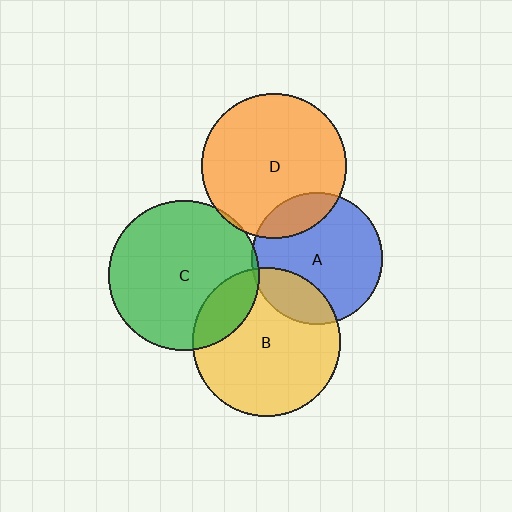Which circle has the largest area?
Circle C (green).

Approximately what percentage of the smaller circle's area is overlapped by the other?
Approximately 20%.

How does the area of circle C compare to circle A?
Approximately 1.3 times.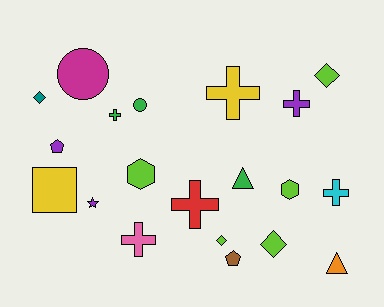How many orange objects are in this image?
There is 1 orange object.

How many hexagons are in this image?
There are 2 hexagons.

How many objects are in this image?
There are 20 objects.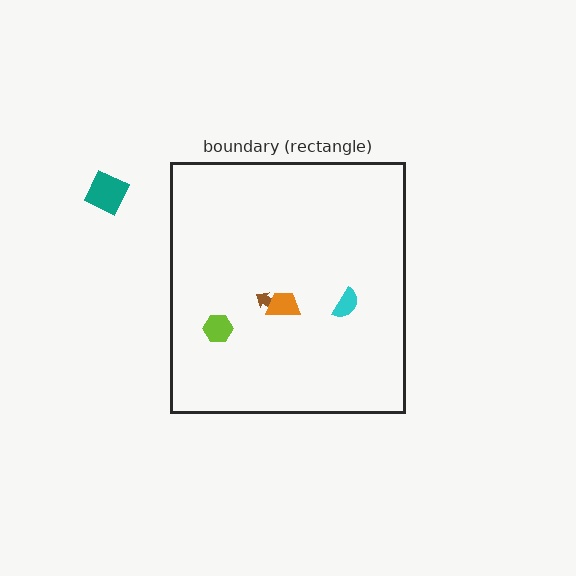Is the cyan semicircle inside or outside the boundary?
Inside.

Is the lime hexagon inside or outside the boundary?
Inside.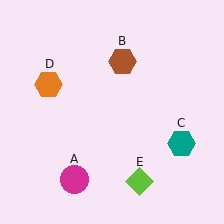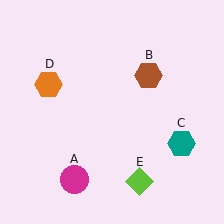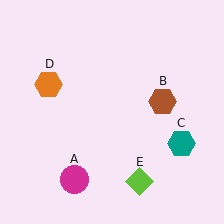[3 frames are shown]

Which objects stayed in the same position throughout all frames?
Magenta circle (object A) and teal hexagon (object C) and orange hexagon (object D) and lime diamond (object E) remained stationary.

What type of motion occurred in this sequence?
The brown hexagon (object B) rotated clockwise around the center of the scene.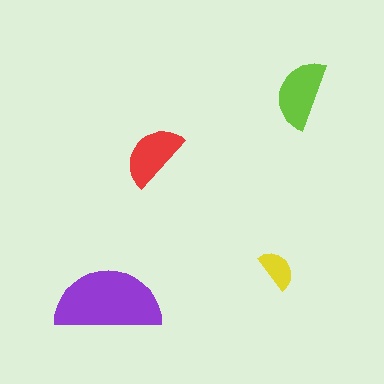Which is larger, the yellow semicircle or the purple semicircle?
The purple one.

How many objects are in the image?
There are 4 objects in the image.